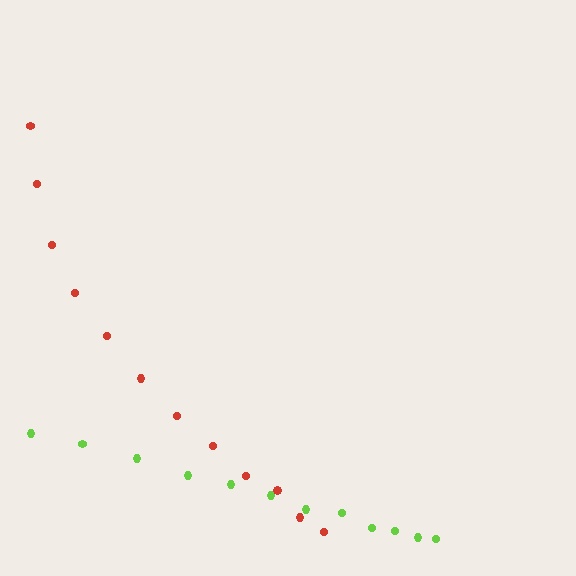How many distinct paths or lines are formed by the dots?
There are 2 distinct paths.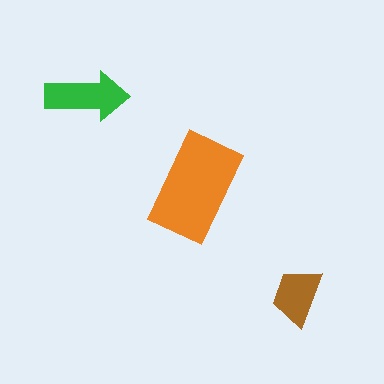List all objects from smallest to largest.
The brown trapezoid, the green arrow, the orange rectangle.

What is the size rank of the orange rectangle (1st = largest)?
1st.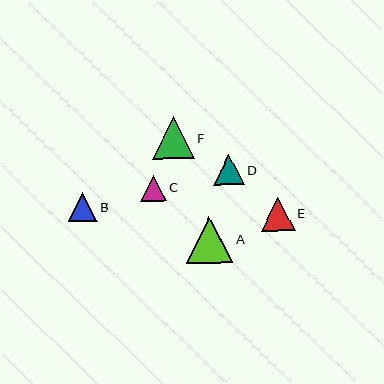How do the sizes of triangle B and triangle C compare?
Triangle B and triangle C are approximately the same size.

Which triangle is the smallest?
Triangle C is the smallest with a size of approximately 26 pixels.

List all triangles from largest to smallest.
From largest to smallest: A, F, E, D, B, C.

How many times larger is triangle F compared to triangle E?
Triangle F is approximately 1.2 times the size of triangle E.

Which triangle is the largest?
Triangle A is the largest with a size of approximately 46 pixels.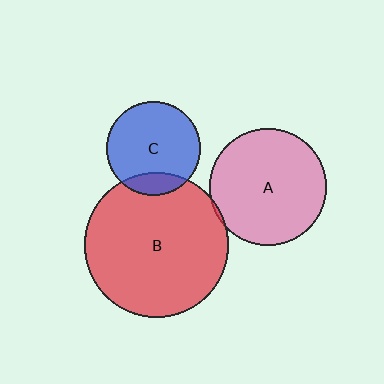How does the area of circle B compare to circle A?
Approximately 1.5 times.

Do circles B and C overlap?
Yes.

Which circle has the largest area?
Circle B (red).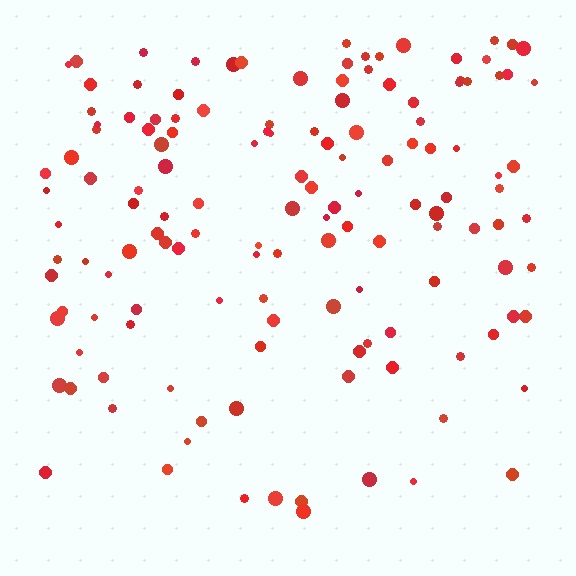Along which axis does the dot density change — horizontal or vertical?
Vertical.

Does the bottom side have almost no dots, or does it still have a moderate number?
Still a moderate number, just noticeably fewer than the top.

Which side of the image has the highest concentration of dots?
The top.